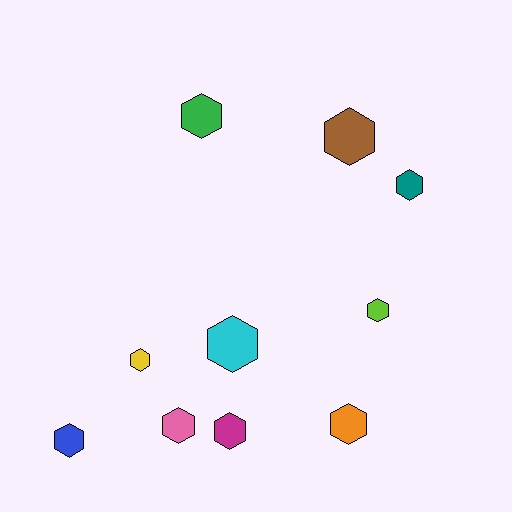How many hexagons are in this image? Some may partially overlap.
There are 10 hexagons.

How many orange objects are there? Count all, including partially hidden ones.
There is 1 orange object.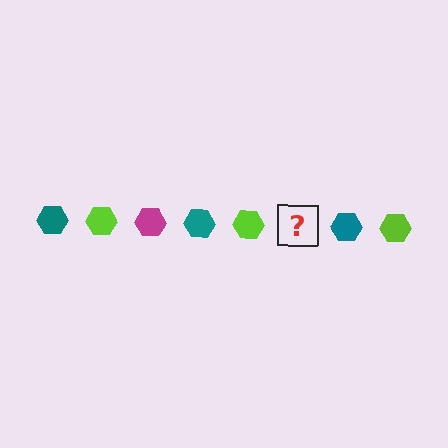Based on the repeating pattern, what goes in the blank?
The blank should be a magenta hexagon.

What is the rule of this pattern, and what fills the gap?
The rule is that the pattern cycles through teal, lime, magenta hexagons. The gap should be filled with a magenta hexagon.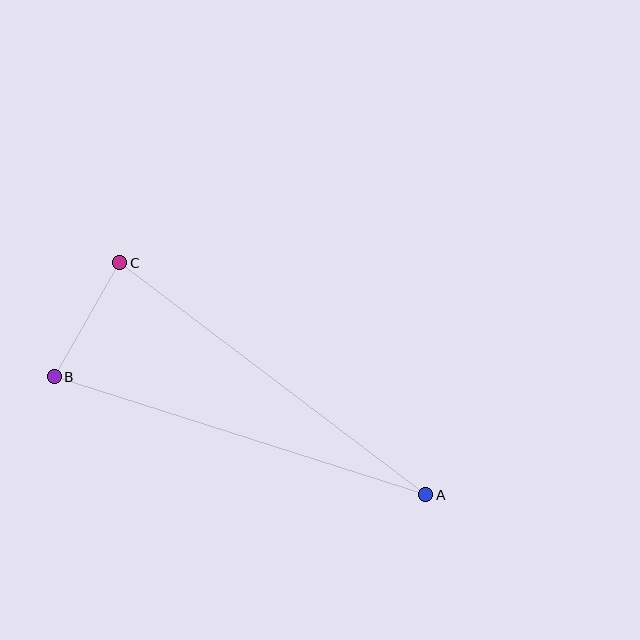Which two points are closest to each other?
Points B and C are closest to each other.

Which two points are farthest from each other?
Points A and B are farthest from each other.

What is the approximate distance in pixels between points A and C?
The distance between A and C is approximately 384 pixels.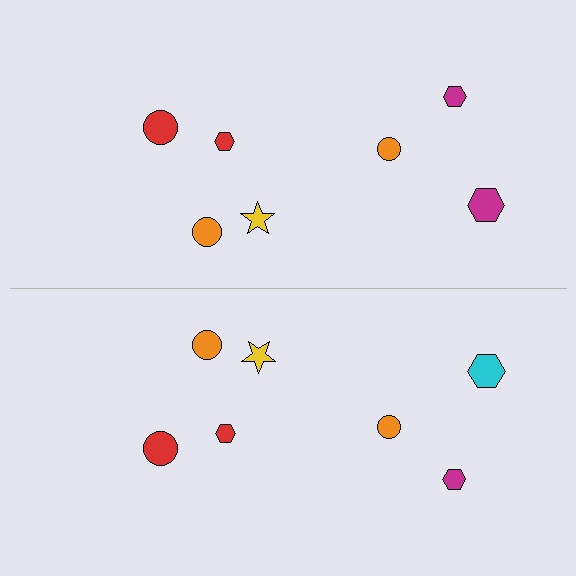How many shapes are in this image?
There are 14 shapes in this image.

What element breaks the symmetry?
The cyan hexagon on the bottom side breaks the symmetry — its mirror counterpart is magenta.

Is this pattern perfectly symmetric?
No, the pattern is not perfectly symmetric. The cyan hexagon on the bottom side breaks the symmetry — its mirror counterpart is magenta.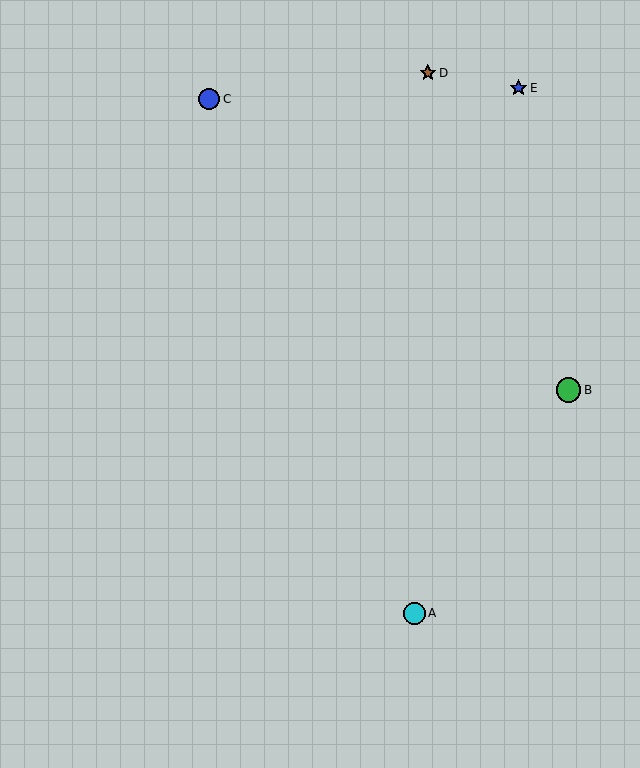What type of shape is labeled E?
Shape E is a blue star.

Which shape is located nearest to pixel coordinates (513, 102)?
The blue star (labeled E) at (519, 88) is nearest to that location.